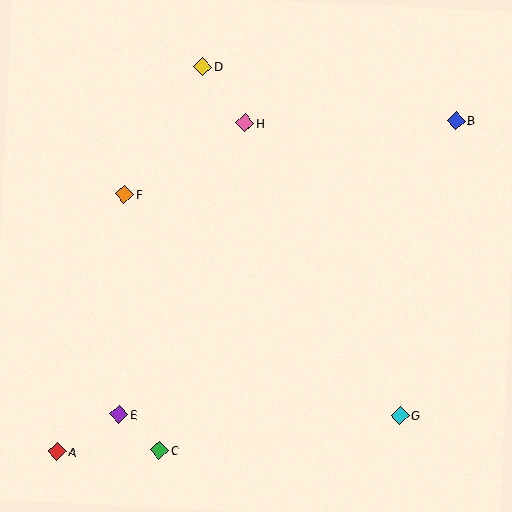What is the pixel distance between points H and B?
The distance between H and B is 211 pixels.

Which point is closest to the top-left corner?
Point D is closest to the top-left corner.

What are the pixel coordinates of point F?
Point F is at (124, 194).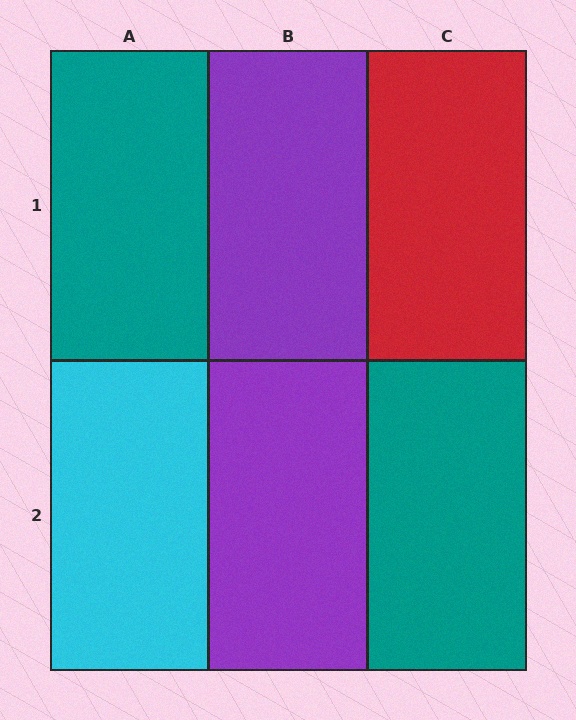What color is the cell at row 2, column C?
Teal.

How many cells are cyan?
1 cell is cyan.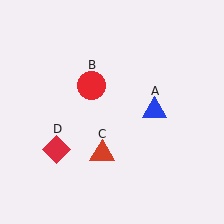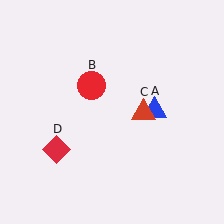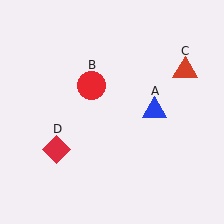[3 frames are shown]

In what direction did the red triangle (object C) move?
The red triangle (object C) moved up and to the right.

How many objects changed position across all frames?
1 object changed position: red triangle (object C).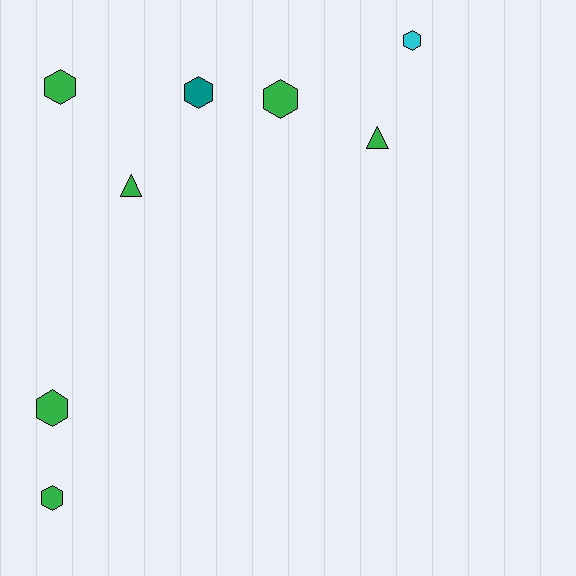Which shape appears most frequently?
Hexagon, with 6 objects.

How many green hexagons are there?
There are 4 green hexagons.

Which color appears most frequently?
Green, with 6 objects.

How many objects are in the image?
There are 8 objects.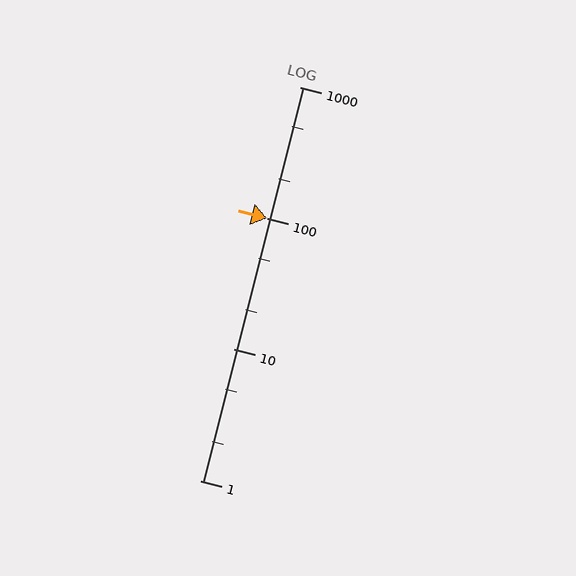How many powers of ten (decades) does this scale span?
The scale spans 3 decades, from 1 to 1000.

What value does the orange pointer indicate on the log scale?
The pointer indicates approximately 100.